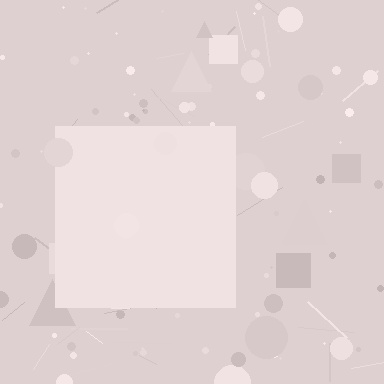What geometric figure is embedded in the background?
A square is embedded in the background.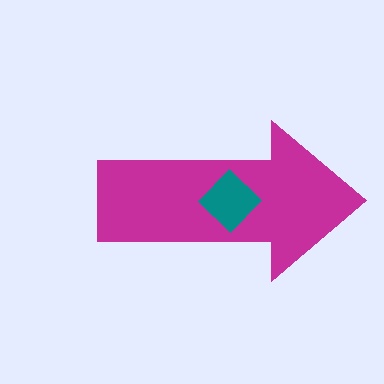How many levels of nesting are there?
2.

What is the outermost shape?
The magenta arrow.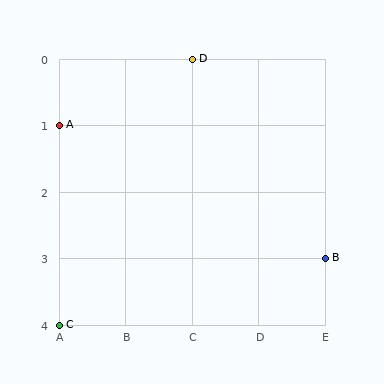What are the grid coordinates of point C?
Point C is at grid coordinates (A, 4).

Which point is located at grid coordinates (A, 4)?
Point C is at (A, 4).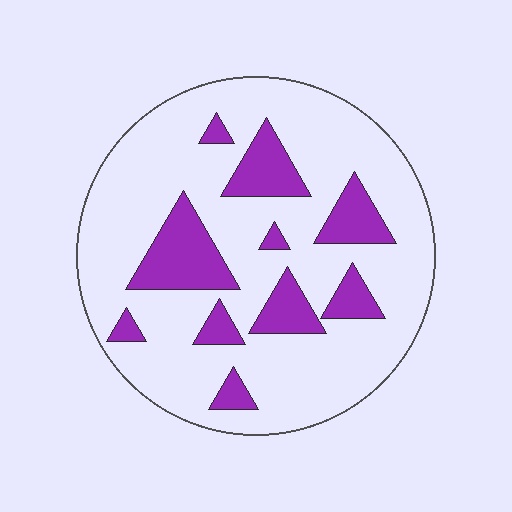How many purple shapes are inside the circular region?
10.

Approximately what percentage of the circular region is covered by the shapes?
Approximately 20%.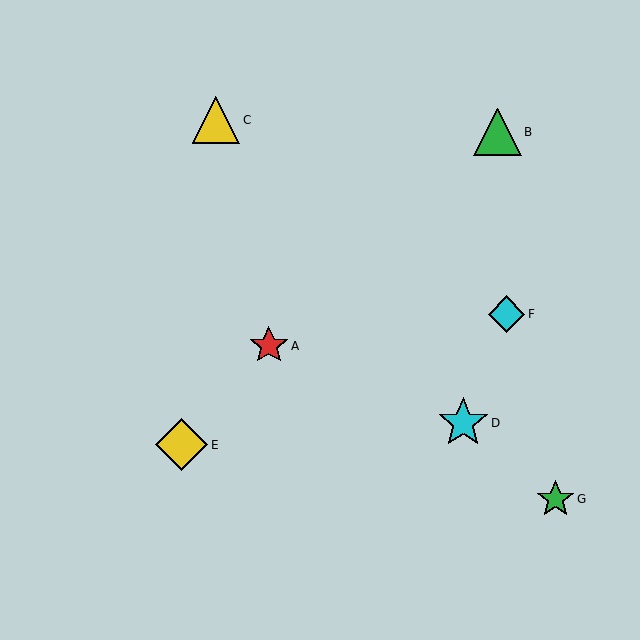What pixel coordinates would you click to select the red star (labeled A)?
Click at (269, 346) to select the red star A.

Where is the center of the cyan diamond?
The center of the cyan diamond is at (507, 314).